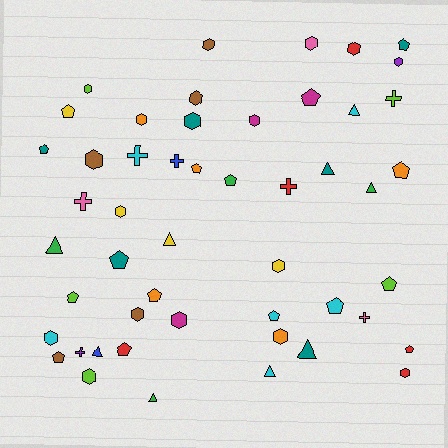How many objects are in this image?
There are 50 objects.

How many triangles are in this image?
There are 9 triangles.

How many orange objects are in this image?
There are 5 orange objects.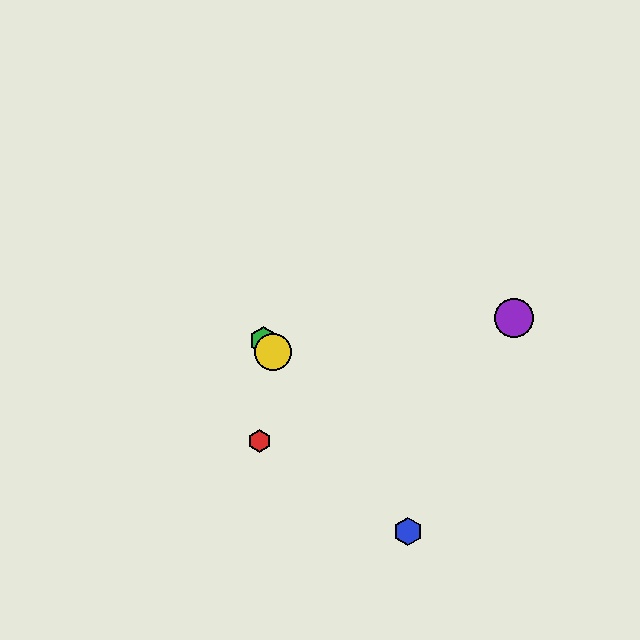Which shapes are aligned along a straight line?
The blue hexagon, the green hexagon, the yellow circle are aligned along a straight line.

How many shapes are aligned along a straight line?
3 shapes (the blue hexagon, the green hexagon, the yellow circle) are aligned along a straight line.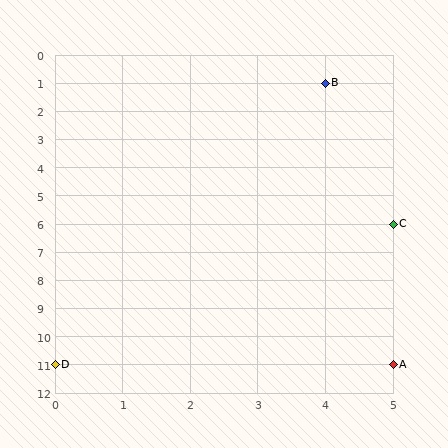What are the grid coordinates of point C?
Point C is at grid coordinates (5, 6).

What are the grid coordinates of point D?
Point D is at grid coordinates (0, 11).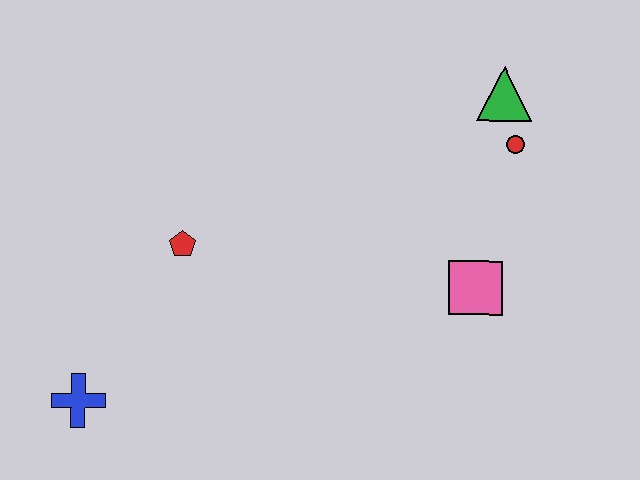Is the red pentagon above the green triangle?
No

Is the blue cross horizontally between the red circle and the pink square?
No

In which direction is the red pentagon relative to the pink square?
The red pentagon is to the left of the pink square.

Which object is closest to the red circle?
The green triangle is closest to the red circle.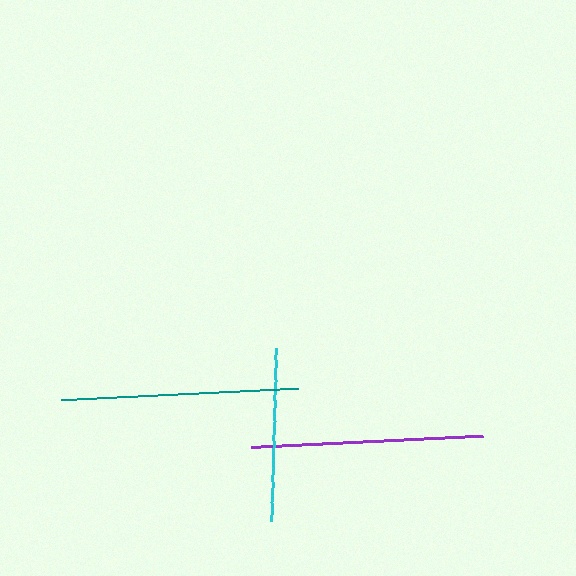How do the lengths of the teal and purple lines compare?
The teal and purple lines are approximately the same length.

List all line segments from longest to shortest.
From longest to shortest: teal, purple, cyan.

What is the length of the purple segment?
The purple segment is approximately 231 pixels long.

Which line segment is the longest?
The teal line is the longest at approximately 237 pixels.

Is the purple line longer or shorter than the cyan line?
The purple line is longer than the cyan line.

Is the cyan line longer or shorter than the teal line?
The teal line is longer than the cyan line.